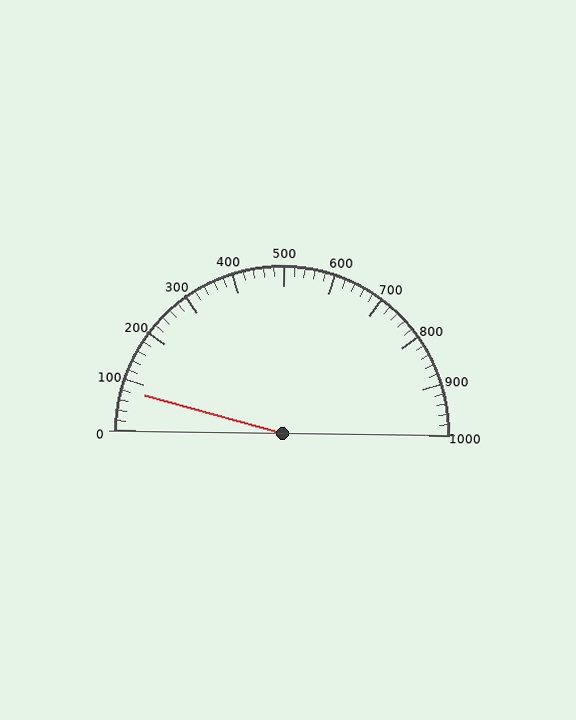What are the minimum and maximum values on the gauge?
The gauge ranges from 0 to 1000.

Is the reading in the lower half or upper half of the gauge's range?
The reading is in the lower half of the range (0 to 1000).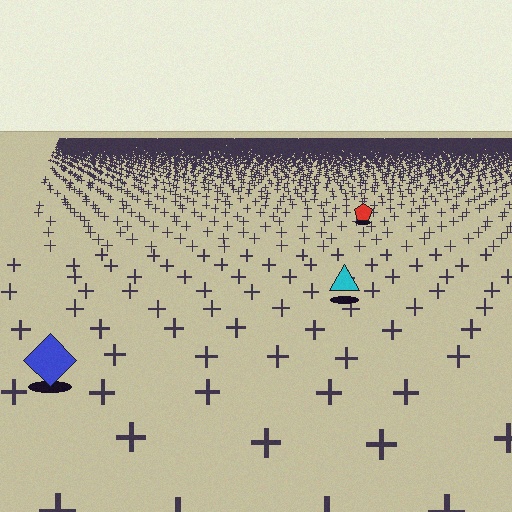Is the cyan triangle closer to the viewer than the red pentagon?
Yes. The cyan triangle is closer — you can tell from the texture gradient: the ground texture is coarser near it.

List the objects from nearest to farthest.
From nearest to farthest: the blue diamond, the cyan triangle, the red pentagon.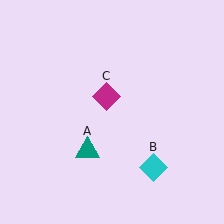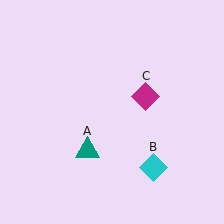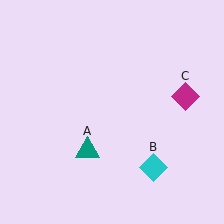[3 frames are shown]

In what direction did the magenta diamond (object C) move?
The magenta diamond (object C) moved right.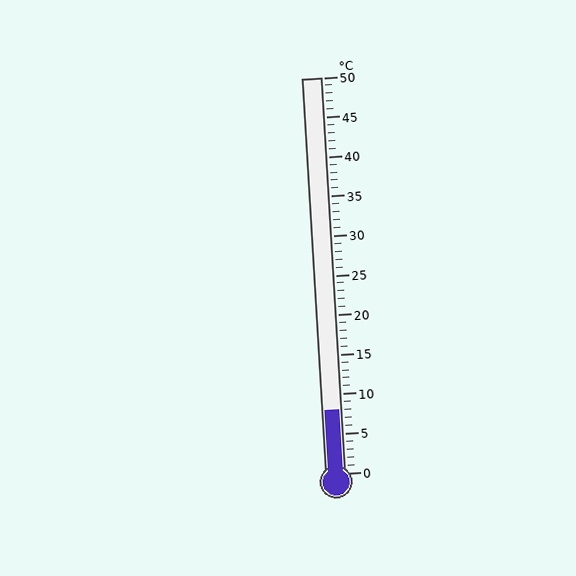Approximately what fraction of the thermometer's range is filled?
The thermometer is filled to approximately 15% of its range.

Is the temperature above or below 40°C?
The temperature is below 40°C.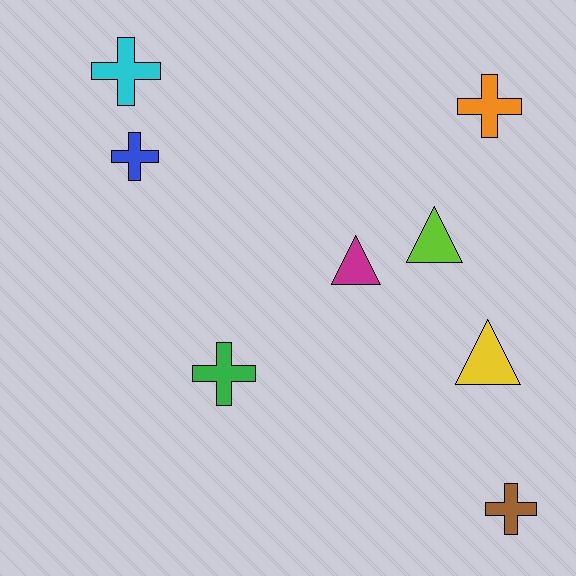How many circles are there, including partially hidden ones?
There are no circles.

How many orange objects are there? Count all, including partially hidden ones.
There is 1 orange object.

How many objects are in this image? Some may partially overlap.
There are 8 objects.